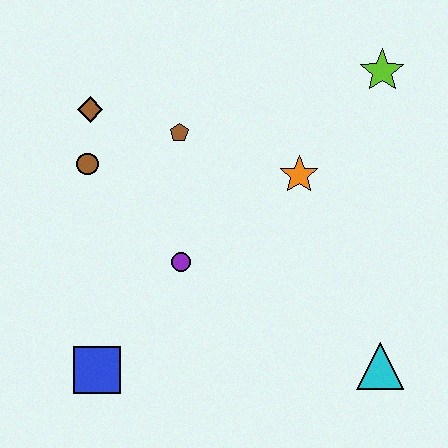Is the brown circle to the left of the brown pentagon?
Yes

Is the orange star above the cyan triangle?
Yes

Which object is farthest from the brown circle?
The cyan triangle is farthest from the brown circle.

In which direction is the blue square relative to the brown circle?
The blue square is below the brown circle.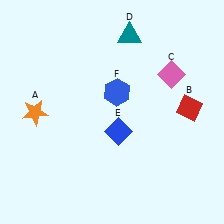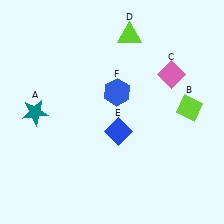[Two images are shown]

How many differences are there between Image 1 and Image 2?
There are 3 differences between the two images.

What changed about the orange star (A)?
In Image 1, A is orange. In Image 2, it changed to teal.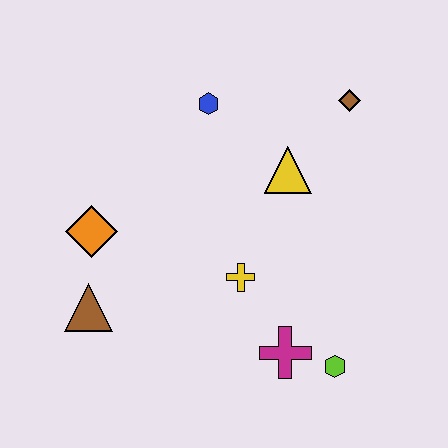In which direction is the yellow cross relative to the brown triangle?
The yellow cross is to the right of the brown triangle.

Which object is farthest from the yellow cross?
The brown diamond is farthest from the yellow cross.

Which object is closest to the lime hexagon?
The magenta cross is closest to the lime hexagon.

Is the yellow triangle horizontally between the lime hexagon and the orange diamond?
Yes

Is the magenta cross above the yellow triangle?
No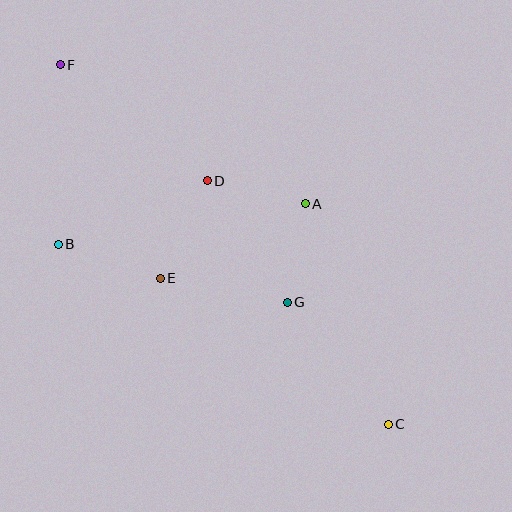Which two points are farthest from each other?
Points C and F are farthest from each other.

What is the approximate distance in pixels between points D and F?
The distance between D and F is approximately 187 pixels.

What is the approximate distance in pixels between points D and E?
The distance between D and E is approximately 108 pixels.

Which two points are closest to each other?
Points A and G are closest to each other.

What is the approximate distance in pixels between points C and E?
The distance between C and E is approximately 271 pixels.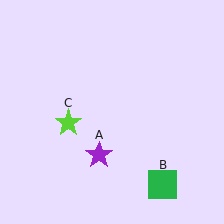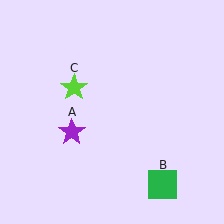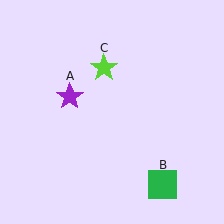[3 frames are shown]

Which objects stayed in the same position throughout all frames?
Green square (object B) remained stationary.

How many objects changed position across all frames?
2 objects changed position: purple star (object A), lime star (object C).